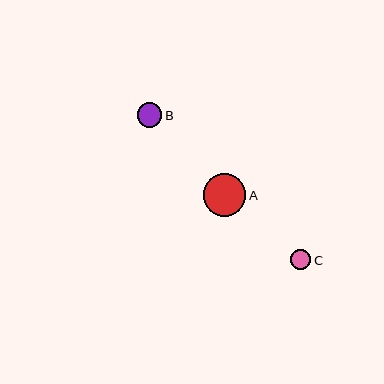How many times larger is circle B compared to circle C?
Circle B is approximately 1.2 times the size of circle C.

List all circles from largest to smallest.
From largest to smallest: A, B, C.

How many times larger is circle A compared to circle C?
Circle A is approximately 2.1 times the size of circle C.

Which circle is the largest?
Circle A is the largest with a size of approximately 43 pixels.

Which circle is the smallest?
Circle C is the smallest with a size of approximately 20 pixels.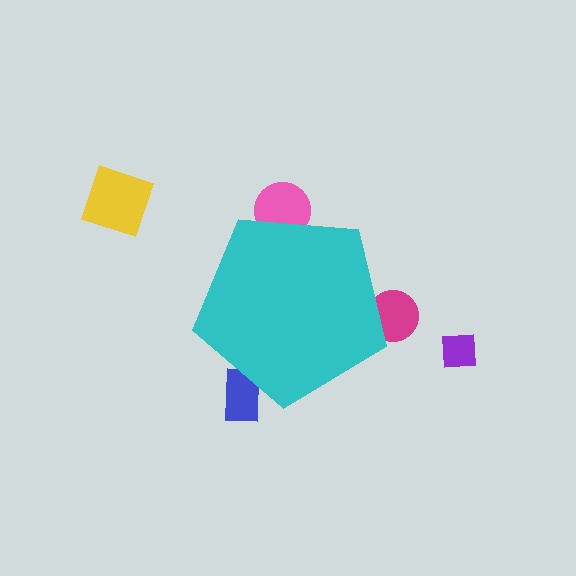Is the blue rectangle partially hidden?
Yes, the blue rectangle is partially hidden behind the cyan pentagon.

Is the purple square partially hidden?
No, the purple square is fully visible.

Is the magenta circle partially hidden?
Yes, the magenta circle is partially hidden behind the cyan pentagon.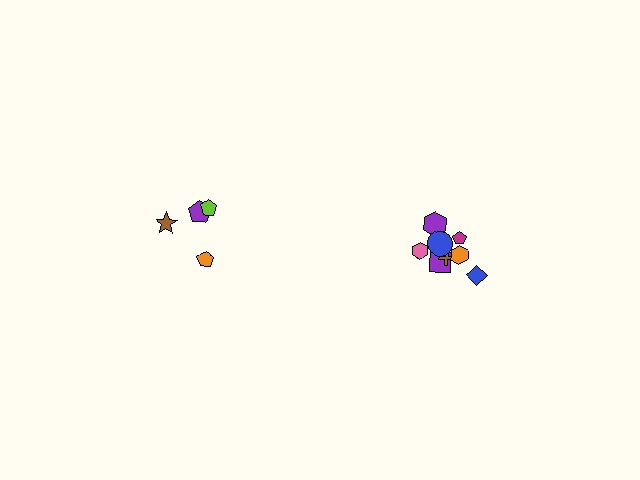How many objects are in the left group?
There are 4 objects.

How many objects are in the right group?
There are 8 objects.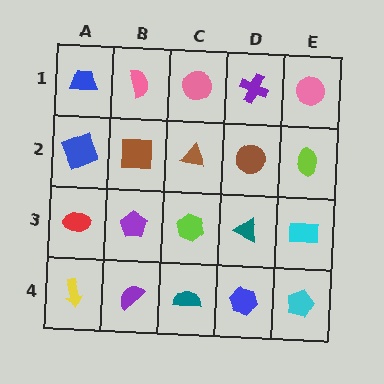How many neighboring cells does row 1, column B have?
3.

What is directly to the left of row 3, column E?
A teal triangle.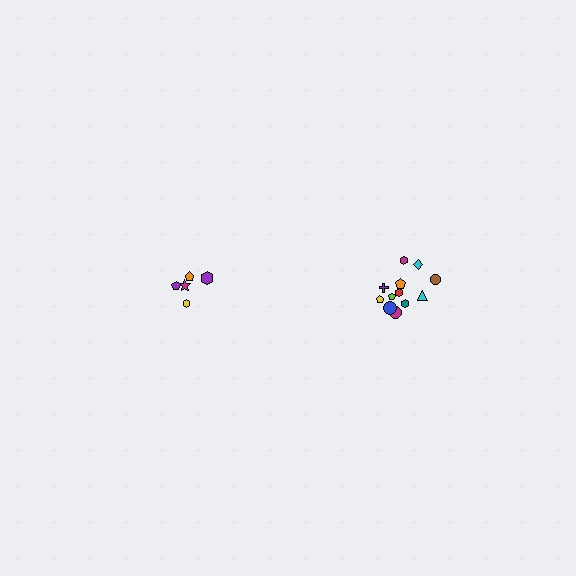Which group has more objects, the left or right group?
The right group.